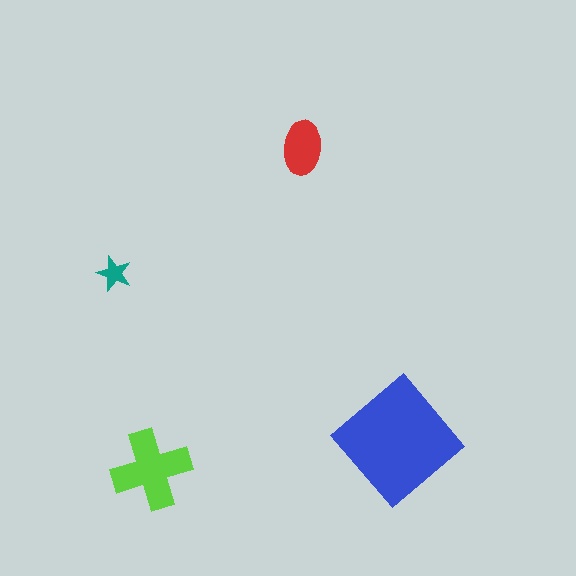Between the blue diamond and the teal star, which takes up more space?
The blue diamond.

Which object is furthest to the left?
The teal star is leftmost.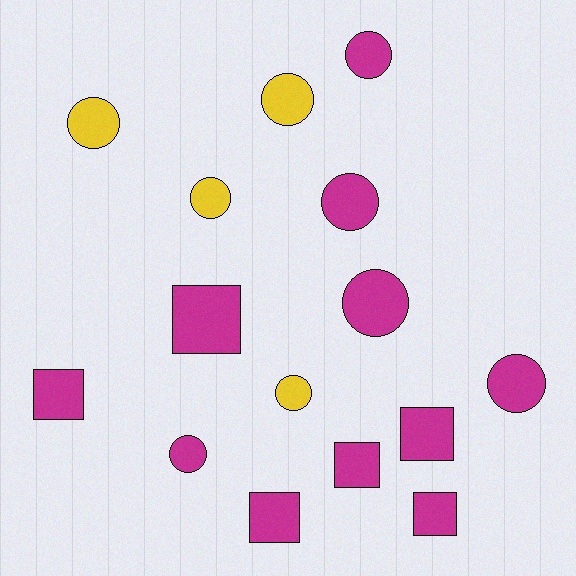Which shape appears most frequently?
Circle, with 9 objects.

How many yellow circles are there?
There are 4 yellow circles.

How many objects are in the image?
There are 15 objects.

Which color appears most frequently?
Magenta, with 11 objects.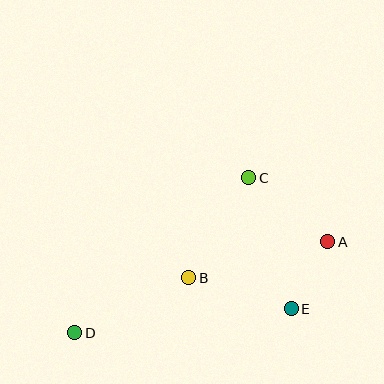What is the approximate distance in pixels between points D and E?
The distance between D and E is approximately 218 pixels.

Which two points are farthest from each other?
Points A and D are farthest from each other.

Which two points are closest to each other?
Points A and E are closest to each other.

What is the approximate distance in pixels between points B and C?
The distance between B and C is approximately 117 pixels.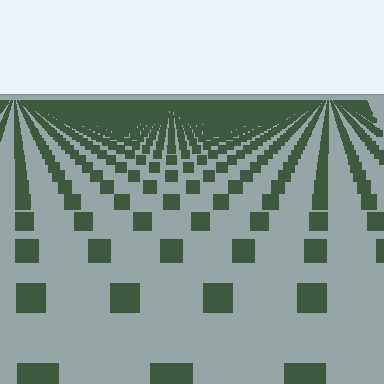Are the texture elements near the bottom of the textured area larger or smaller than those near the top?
Larger. Near the bottom, elements are closer to the viewer and appear at a bigger on-screen size.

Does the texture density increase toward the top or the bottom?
Density increases toward the top.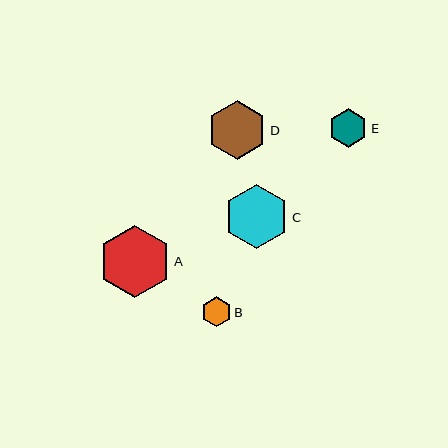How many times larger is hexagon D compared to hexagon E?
Hexagon D is approximately 1.5 times the size of hexagon E.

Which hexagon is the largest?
Hexagon A is the largest with a size of approximately 72 pixels.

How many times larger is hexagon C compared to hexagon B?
Hexagon C is approximately 2.2 times the size of hexagon B.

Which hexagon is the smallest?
Hexagon B is the smallest with a size of approximately 29 pixels.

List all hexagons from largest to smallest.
From largest to smallest: A, C, D, E, B.